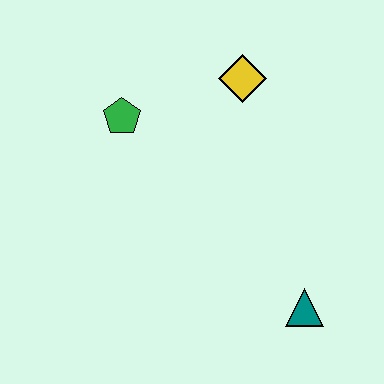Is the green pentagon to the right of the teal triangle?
No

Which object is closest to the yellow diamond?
The green pentagon is closest to the yellow diamond.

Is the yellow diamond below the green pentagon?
No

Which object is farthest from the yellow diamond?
The teal triangle is farthest from the yellow diamond.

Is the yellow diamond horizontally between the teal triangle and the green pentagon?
Yes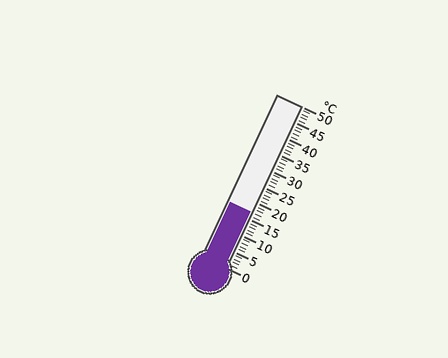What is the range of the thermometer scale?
The thermometer scale ranges from 0°C to 50°C.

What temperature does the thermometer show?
The thermometer shows approximately 17°C.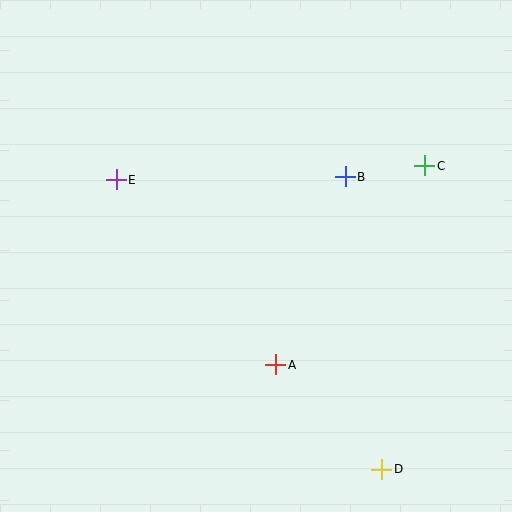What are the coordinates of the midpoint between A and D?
The midpoint between A and D is at (329, 417).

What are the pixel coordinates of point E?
Point E is at (116, 180).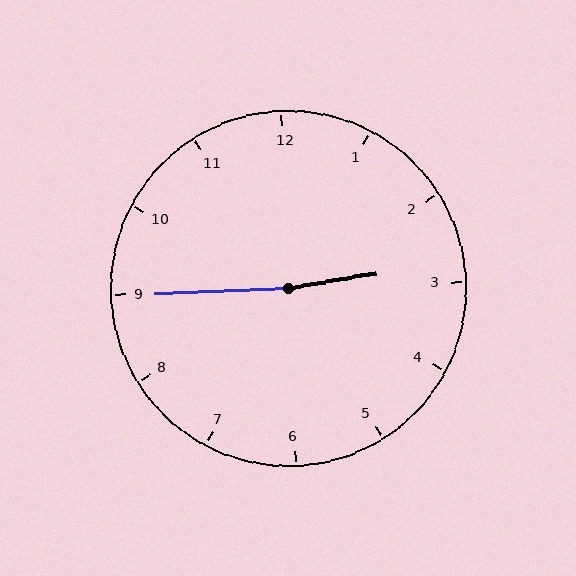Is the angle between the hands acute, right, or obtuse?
It is obtuse.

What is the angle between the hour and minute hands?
Approximately 172 degrees.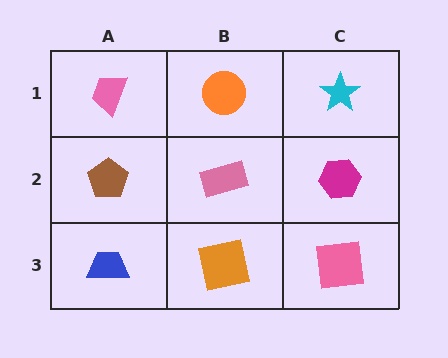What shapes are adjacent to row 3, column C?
A magenta hexagon (row 2, column C), an orange square (row 3, column B).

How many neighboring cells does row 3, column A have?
2.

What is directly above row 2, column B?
An orange circle.